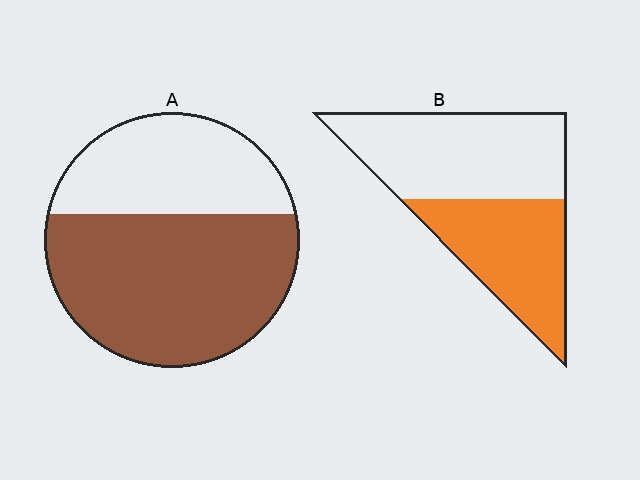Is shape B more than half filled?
No.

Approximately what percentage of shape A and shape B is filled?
A is approximately 65% and B is approximately 45%.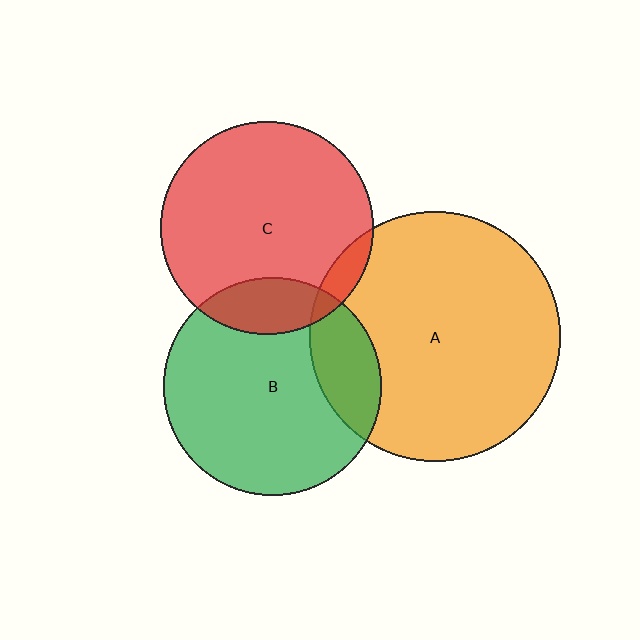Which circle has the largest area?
Circle A (orange).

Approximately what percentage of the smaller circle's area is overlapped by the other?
Approximately 15%.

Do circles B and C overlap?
Yes.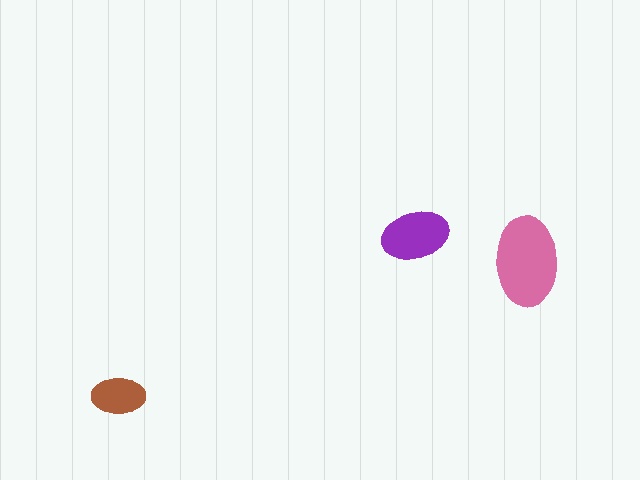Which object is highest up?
The purple ellipse is topmost.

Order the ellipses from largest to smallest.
the pink one, the purple one, the brown one.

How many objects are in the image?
There are 3 objects in the image.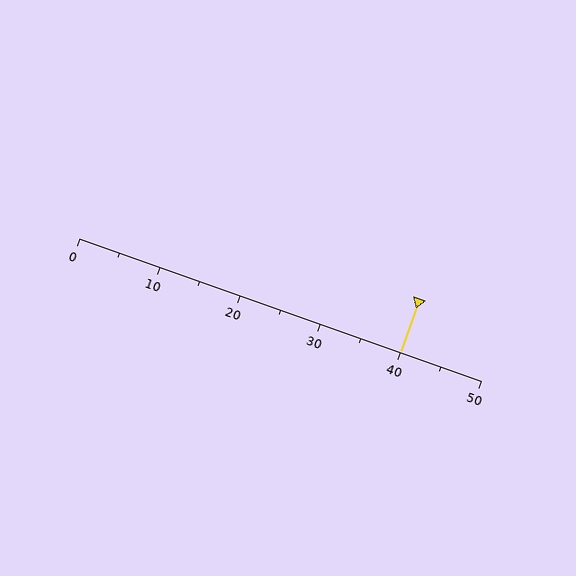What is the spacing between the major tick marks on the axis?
The major ticks are spaced 10 apart.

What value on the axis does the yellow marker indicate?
The marker indicates approximately 40.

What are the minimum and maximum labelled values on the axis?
The axis runs from 0 to 50.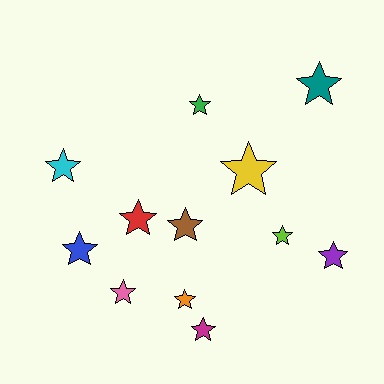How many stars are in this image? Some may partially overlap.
There are 12 stars.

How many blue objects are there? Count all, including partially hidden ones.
There is 1 blue object.